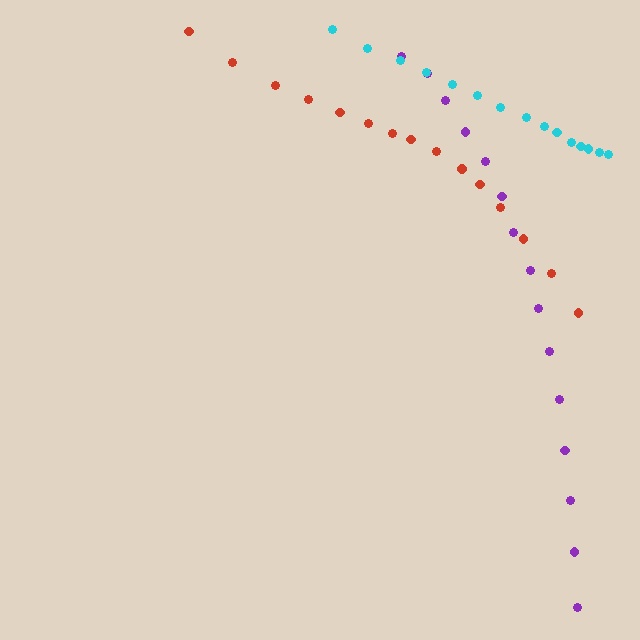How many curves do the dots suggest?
There are 3 distinct paths.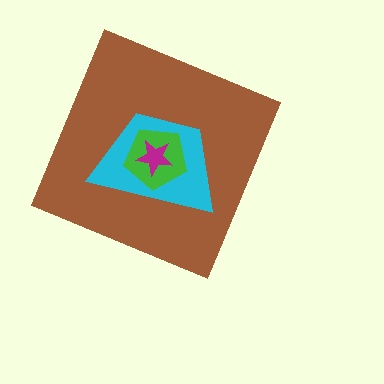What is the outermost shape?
The brown diamond.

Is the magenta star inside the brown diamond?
Yes.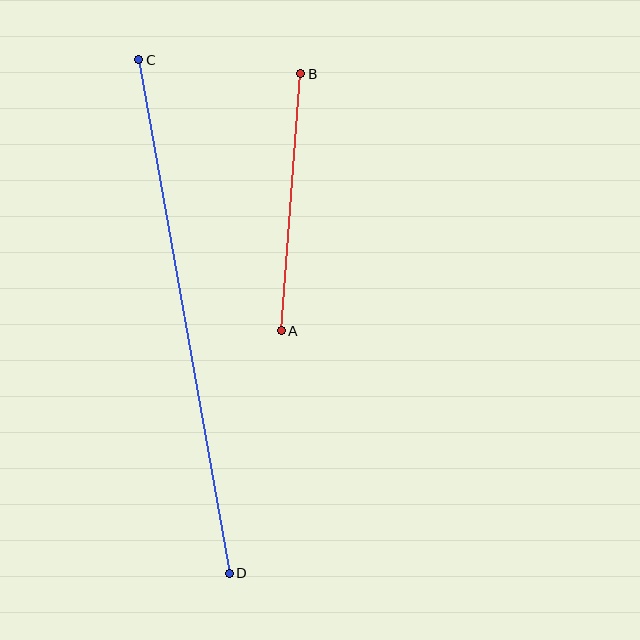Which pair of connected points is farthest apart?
Points C and D are farthest apart.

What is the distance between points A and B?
The distance is approximately 258 pixels.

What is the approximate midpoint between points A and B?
The midpoint is at approximately (291, 202) pixels.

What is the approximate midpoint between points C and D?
The midpoint is at approximately (184, 316) pixels.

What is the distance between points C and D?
The distance is approximately 521 pixels.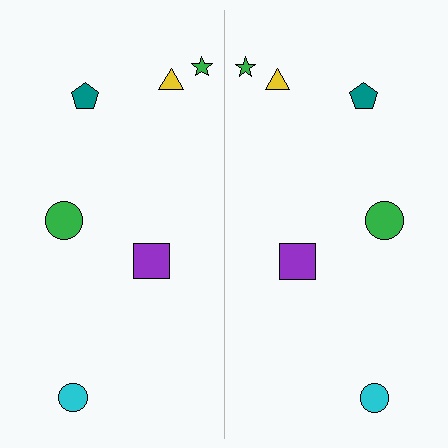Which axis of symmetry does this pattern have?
The pattern has a vertical axis of symmetry running through the center of the image.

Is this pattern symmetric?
Yes, this pattern has bilateral (reflection) symmetry.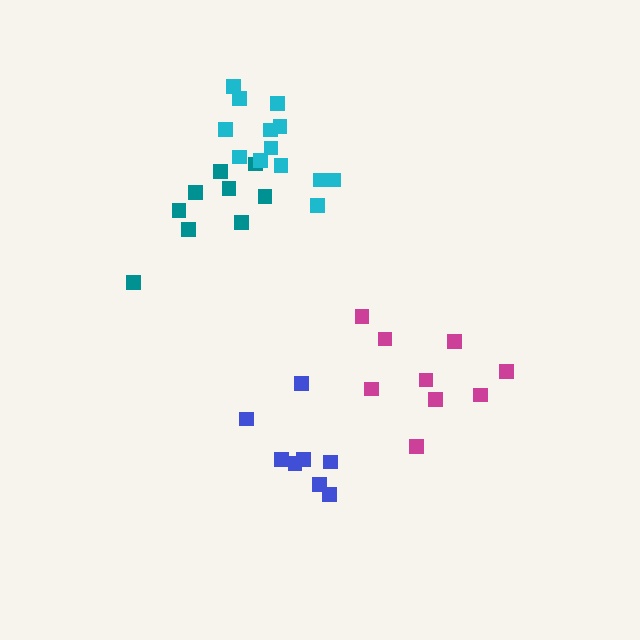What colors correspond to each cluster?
The clusters are colored: teal, blue, magenta, cyan.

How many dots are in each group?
Group 1: 9 dots, Group 2: 8 dots, Group 3: 9 dots, Group 4: 13 dots (39 total).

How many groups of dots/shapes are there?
There are 4 groups.